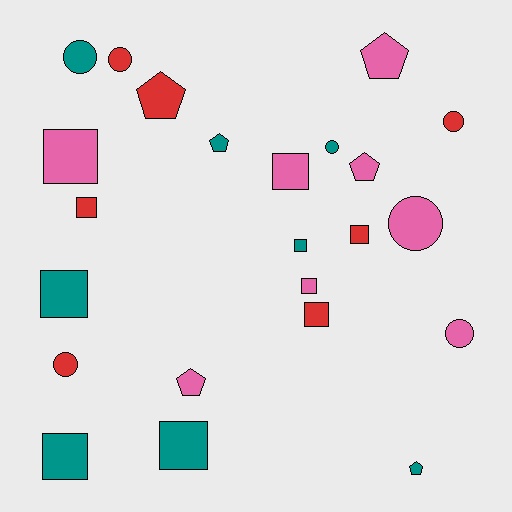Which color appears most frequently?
Pink, with 8 objects.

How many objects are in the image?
There are 23 objects.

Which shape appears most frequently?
Square, with 10 objects.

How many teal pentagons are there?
There are 2 teal pentagons.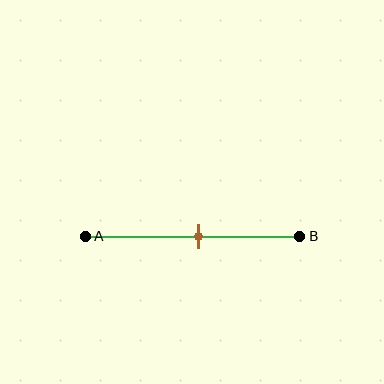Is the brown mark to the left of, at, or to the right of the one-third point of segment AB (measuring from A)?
The brown mark is to the right of the one-third point of segment AB.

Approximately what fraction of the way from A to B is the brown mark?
The brown mark is approximately 55% of the way from A to B.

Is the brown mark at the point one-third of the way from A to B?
No, the mark is at about 55% from A, not at the 33% one-third point.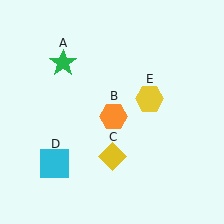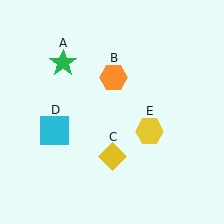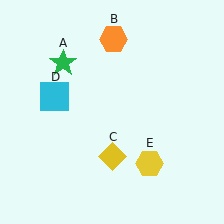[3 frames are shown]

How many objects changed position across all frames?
3 objects changed position: orange hexagon (object B), cyan square (object D), yellow hexagon (object E).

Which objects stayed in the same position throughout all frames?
Green star (object A) and yellow diamond (object C) remained stationary.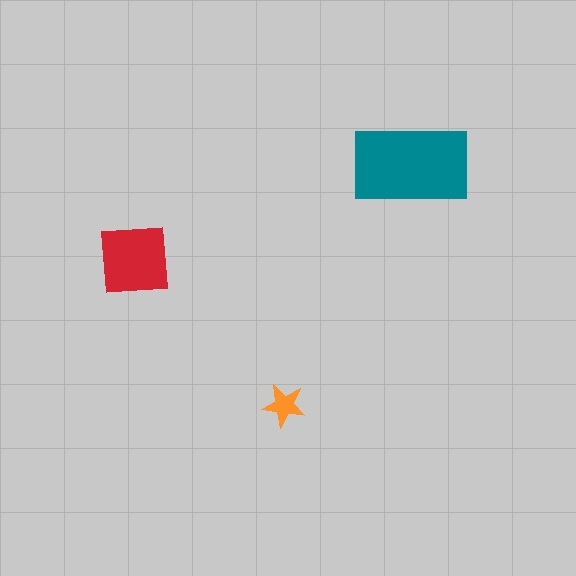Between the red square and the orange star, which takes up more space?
The red square.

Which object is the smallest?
The orange star.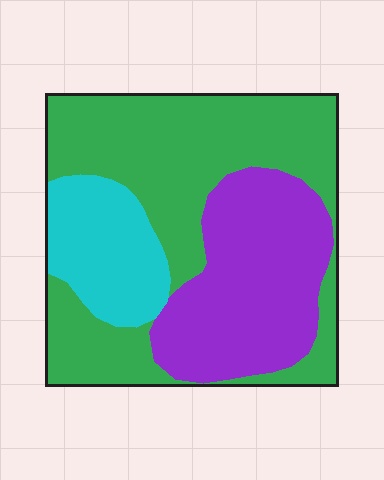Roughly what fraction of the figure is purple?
Purple takes up between a sixth and a third of the figure.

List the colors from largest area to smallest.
From largest to smallest: green, purple, cyan.